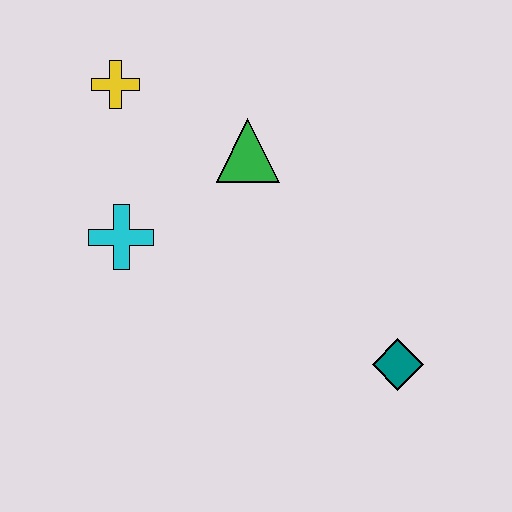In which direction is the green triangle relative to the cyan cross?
The green triangle is to the right of the cyan cross.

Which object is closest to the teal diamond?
The green triangle is closest to the teal diamond.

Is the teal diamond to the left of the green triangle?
No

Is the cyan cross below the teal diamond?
No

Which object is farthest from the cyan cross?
The teal diamond is farthest from the cyan cross.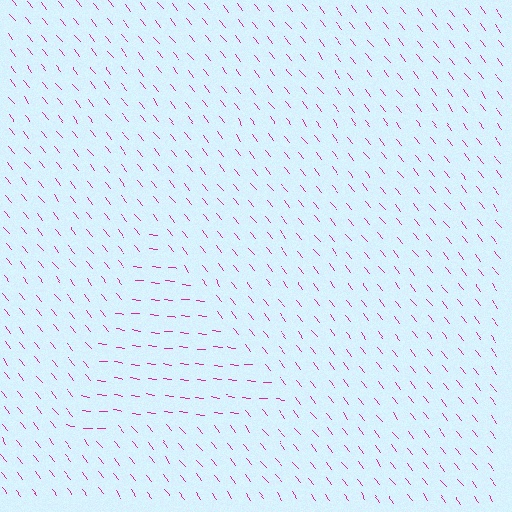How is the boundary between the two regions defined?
The boundary is defined purely by a change in line orientation (approximately 45 degrees difference). All lines are the same color and thickness.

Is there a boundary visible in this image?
Yes, there is a texture boundary formed by a change in line orientation.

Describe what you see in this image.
The image is filled with small magenta line segments. A triangle region in the image has lines oriented differently from the surrounding lines, creating a visible texture boundary.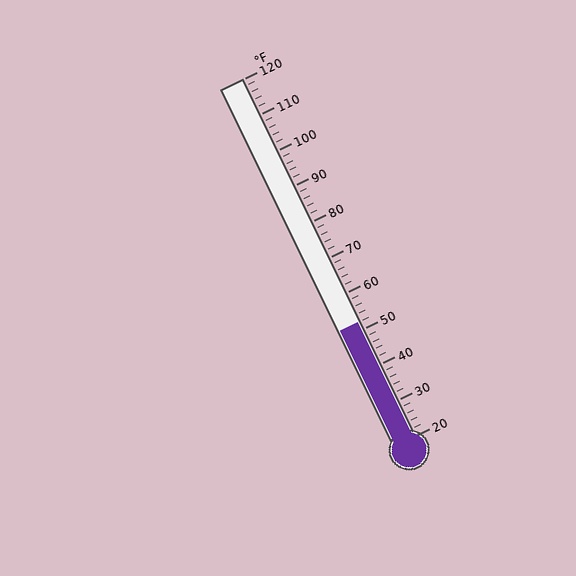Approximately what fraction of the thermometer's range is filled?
The thermometer is filled to approximately 30% of its range.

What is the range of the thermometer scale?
The thermometer scale ranges from 20°F to 120°F.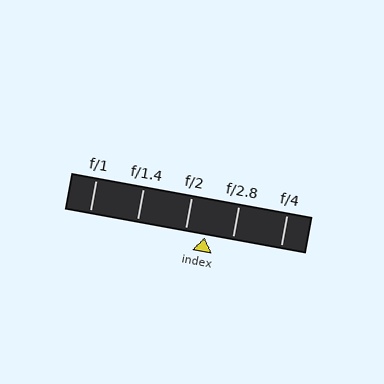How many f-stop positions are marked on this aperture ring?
There are 5 f-stop positions marked.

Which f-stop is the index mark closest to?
The index mark is closest to f/2.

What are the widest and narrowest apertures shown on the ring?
The widest aperture shown is f/1 and the narrowest is f/4.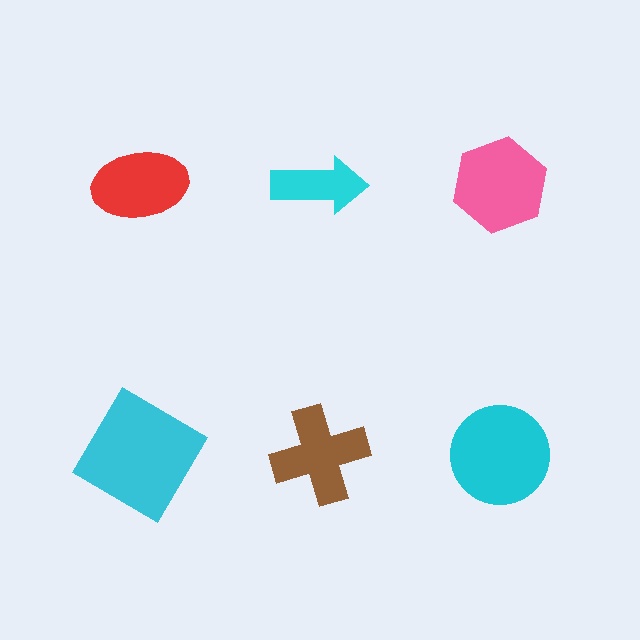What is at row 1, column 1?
A red ellipse.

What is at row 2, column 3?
A cyan circle.